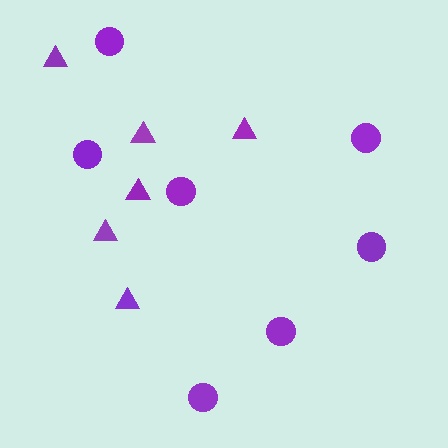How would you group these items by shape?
There are 2 groups: one group of triangles (6) and one group of circles (7).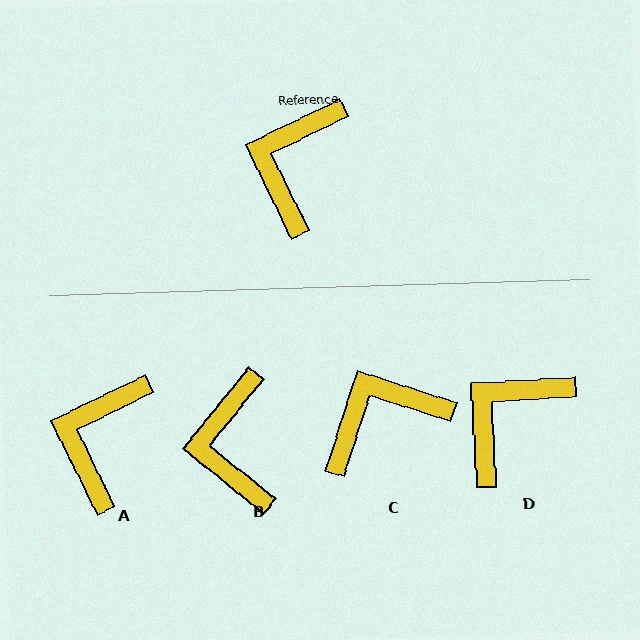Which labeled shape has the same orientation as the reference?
A.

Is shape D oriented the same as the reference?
No, it is off by about 23 degrees.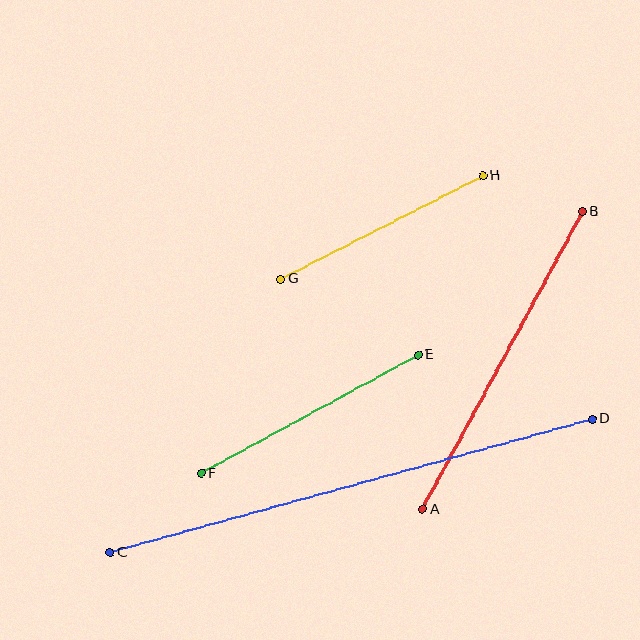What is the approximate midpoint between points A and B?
The midpoint is at approximately (503, 361) pixels.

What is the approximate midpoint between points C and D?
The midpoint is at approximately (351, 486) pixels.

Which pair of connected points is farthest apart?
Points C and D are farthest apart.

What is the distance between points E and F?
The distance is approximately 247 pixels.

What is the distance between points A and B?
The distance is approximately 338 pixels.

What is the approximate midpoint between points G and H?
The midpoint is at approximately (382, 227) pixels.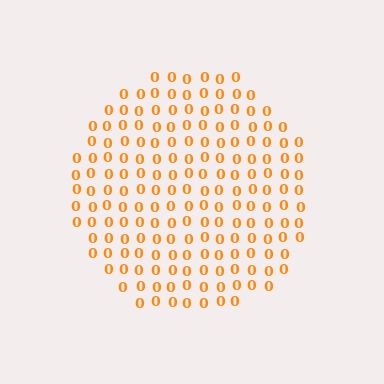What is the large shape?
The large shape is a circle.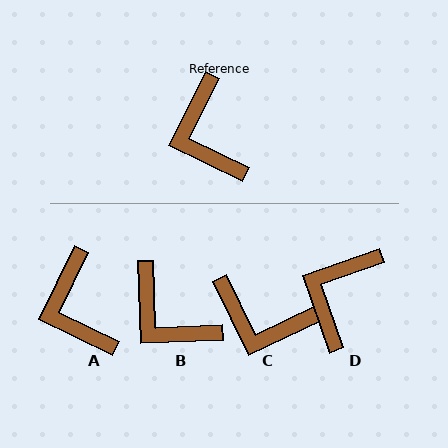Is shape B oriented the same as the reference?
No, it is off by about 28 degrees.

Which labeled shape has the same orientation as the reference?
A.